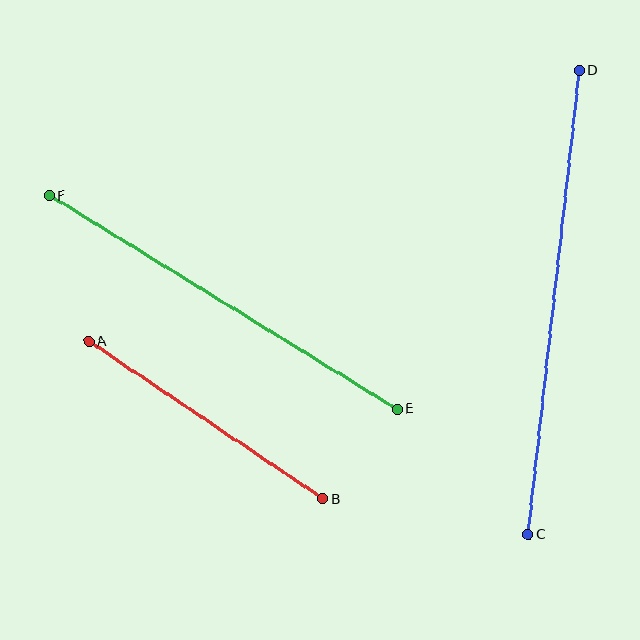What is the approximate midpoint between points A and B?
The midpoint is at approximately (206, 420) pixels.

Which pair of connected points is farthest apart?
Points C and D are farthest apart.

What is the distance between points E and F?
The distance is approximately 408 pixels.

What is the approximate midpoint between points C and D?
The midpoint is at approximately (553, 302) pixels.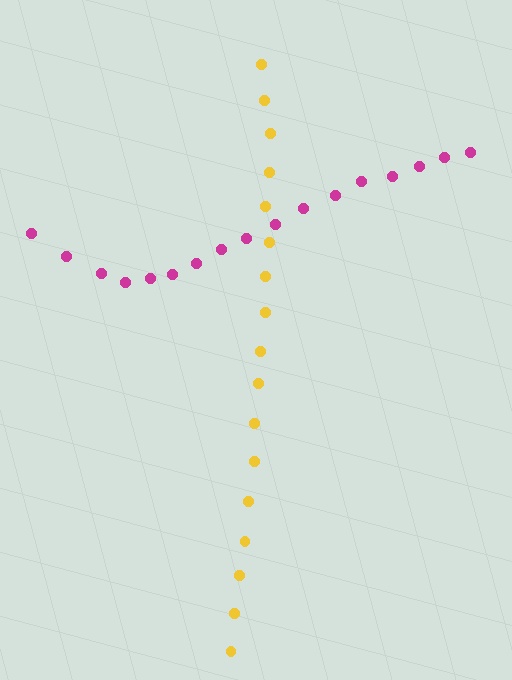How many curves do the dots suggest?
There are 2 distinct paths.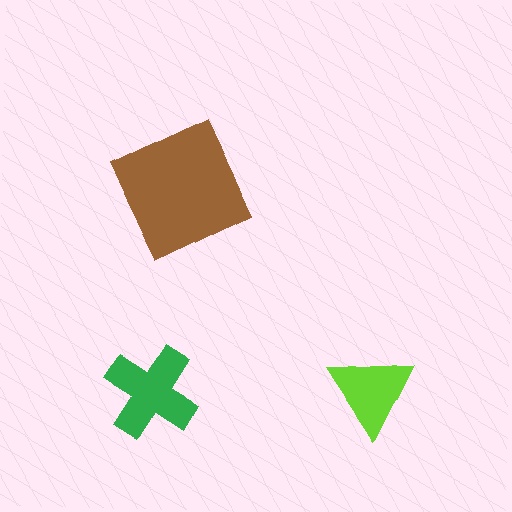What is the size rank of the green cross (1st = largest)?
2nd.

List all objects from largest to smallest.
The brown square, the green cross, the lime triangle.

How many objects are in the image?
There are 3 objects in the image.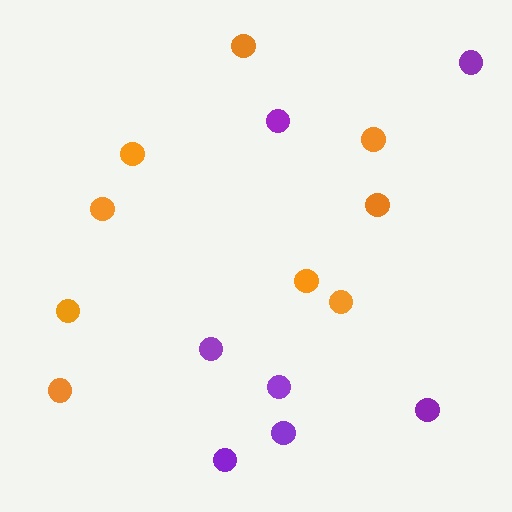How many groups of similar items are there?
There are 2 groups: one group of orange circles (9) and one group of purple circles (7).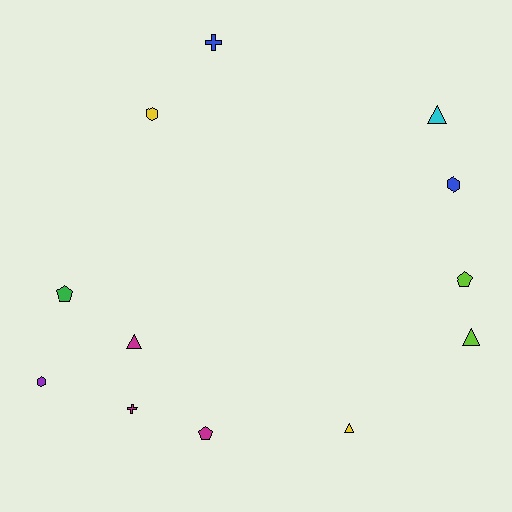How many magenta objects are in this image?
There are 3 magenta objects.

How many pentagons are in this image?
There are 3 pentagons.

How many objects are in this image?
There are 12 objects.